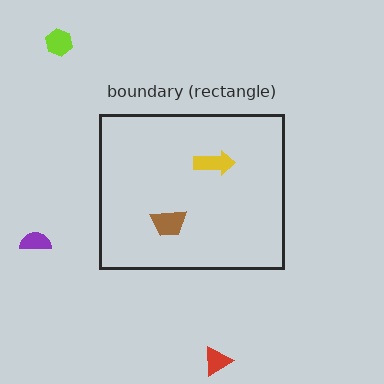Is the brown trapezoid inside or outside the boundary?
Inside.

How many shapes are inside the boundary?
2 inside, 3 outside.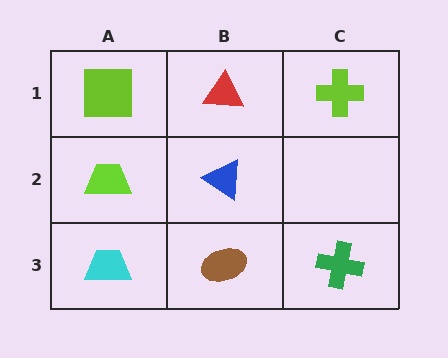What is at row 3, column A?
A cyan trapezoid.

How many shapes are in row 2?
2 shapes.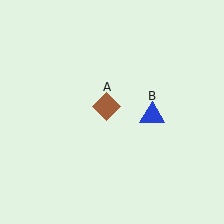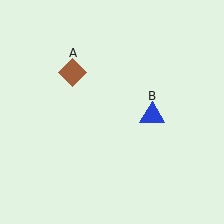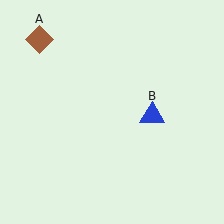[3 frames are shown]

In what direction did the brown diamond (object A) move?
The brown diamond (object A) moved up and to the left.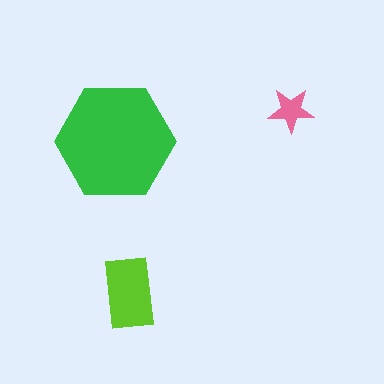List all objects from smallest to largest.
The pink star, the lime rectangle, the green hexagon.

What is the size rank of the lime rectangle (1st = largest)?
2nd.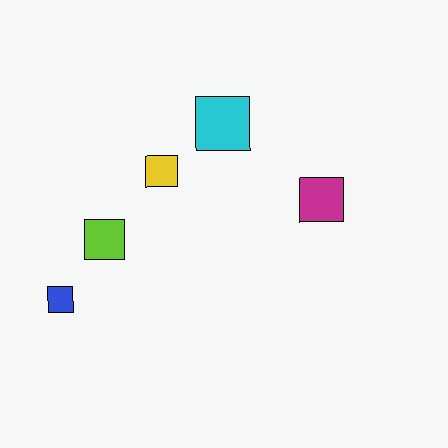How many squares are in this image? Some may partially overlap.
There are 5 squares.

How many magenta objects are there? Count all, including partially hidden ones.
There is 1 magenta object.